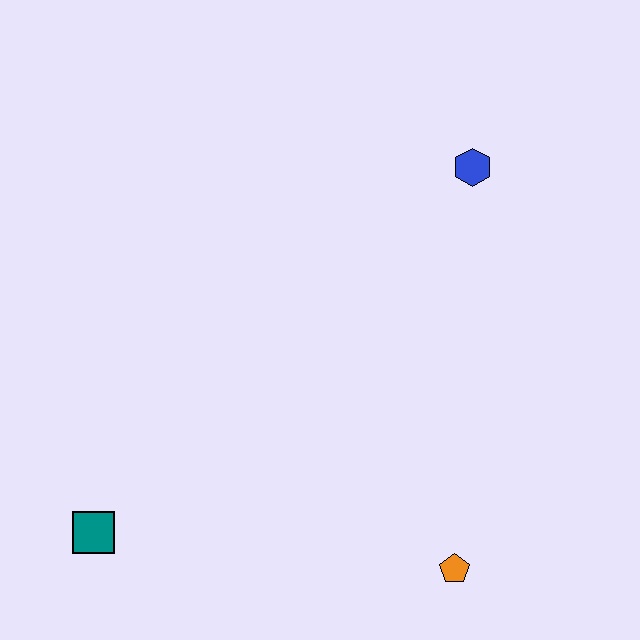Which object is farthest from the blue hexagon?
The teal square is farthest from the blue hexagon.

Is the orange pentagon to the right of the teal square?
Yes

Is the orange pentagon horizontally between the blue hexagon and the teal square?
Yes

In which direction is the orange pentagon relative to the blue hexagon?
The orange pentagon is below the blue hexagon.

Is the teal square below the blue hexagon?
Yes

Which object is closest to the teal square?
The orange pentagon is closest to the teal square.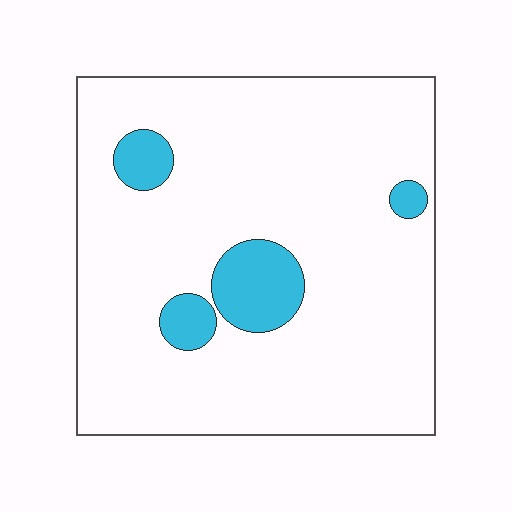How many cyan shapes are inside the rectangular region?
4.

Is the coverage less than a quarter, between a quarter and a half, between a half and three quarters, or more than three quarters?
Less than a quarter.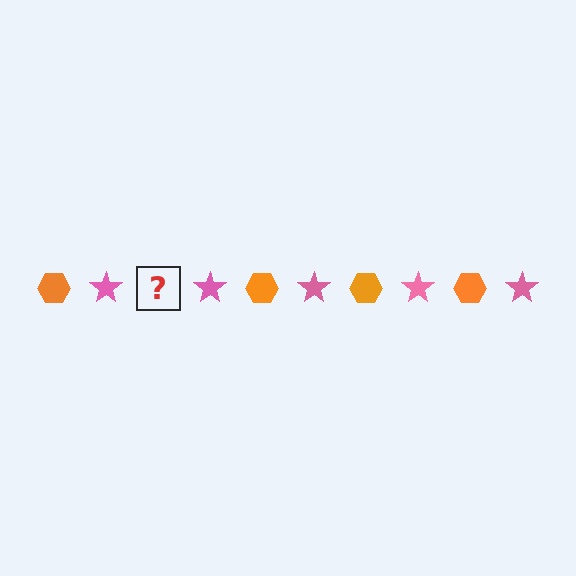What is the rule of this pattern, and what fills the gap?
The rule is that the pattern alternates between orange hexagon and pink star. The gap should be filled with an orange hexagon.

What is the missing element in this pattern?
The missing element is an orange hexagon.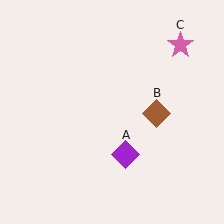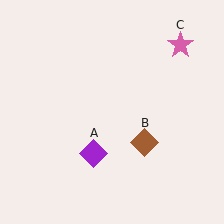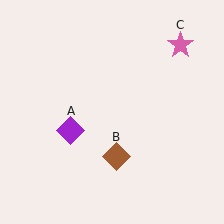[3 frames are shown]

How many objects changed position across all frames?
2 objects changed position: purple diamond (object A), brown diamond (object B).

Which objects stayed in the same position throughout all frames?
Pink star (object C) remained stationary.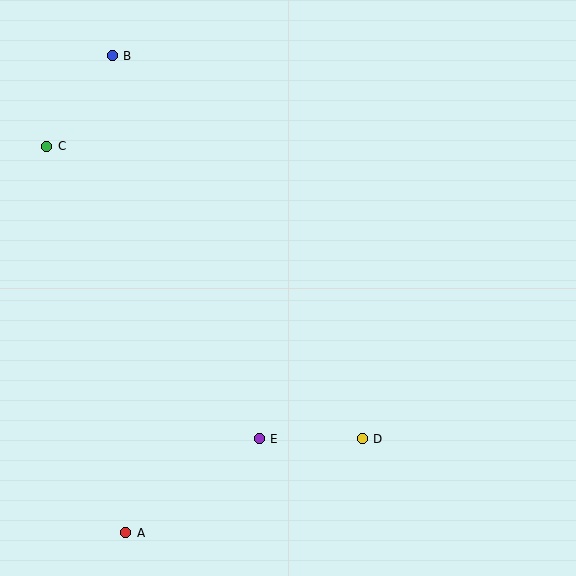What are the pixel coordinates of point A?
Point A is at (126, 533).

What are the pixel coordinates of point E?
Point E is at (259, 439).